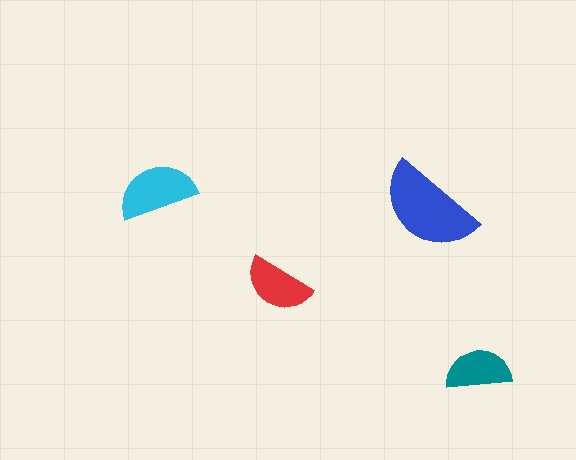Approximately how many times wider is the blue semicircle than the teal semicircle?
About 1.5 times wider.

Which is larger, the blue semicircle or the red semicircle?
The blue one.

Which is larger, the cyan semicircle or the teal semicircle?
The cyan one.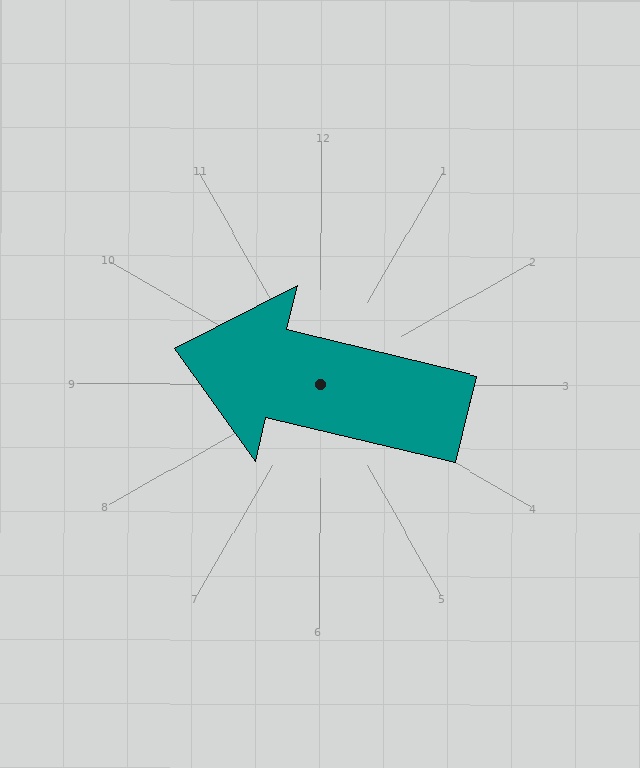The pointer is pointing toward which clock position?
Roughly 9 o'clock.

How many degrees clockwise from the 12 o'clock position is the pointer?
Approximately 284 degrees.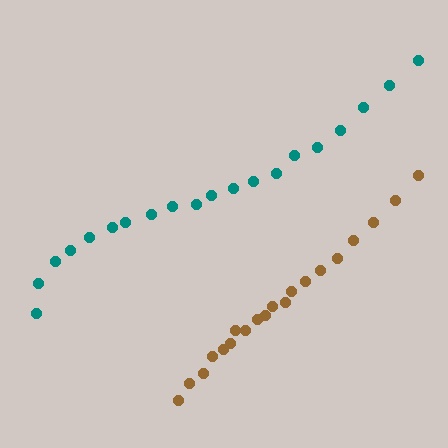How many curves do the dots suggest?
There are 2 distinct paths.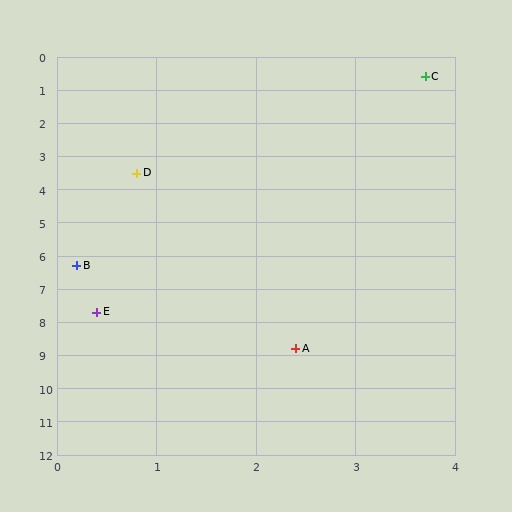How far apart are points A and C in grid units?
Points A and C are about 8.3 grid units apart.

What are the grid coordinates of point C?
Point C is at approximately (3.7, 0.6).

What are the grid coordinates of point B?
Point B is at approximately (0.2, 6.3).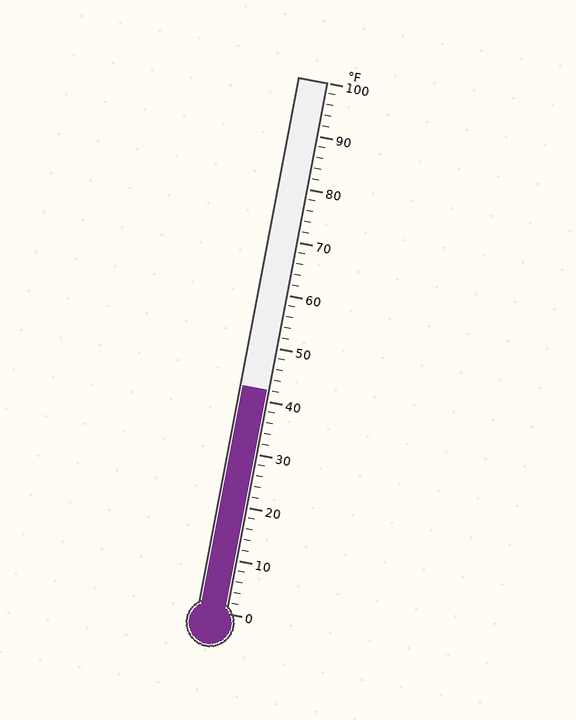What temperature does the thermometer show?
The thermometer shows approximately 42°F.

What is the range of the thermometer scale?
The thermometer scale ranges from 0°F to 100°F.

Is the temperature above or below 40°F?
The temperature is above 40°F.